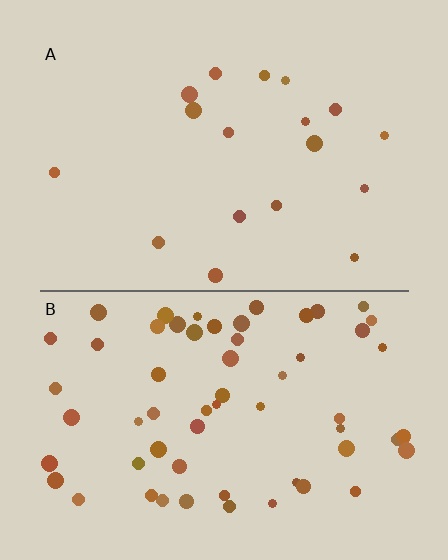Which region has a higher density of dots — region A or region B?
B (the bottom).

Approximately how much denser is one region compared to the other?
Approximately 3.3× — region B over region A.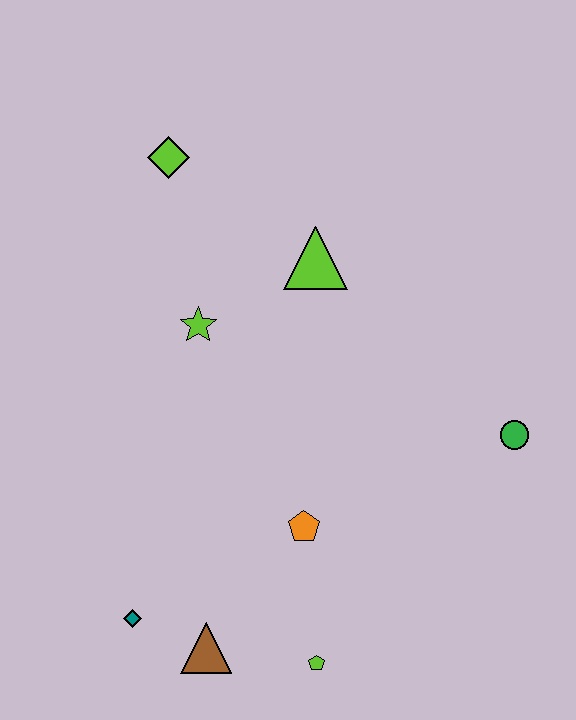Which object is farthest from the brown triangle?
The lime diamond is farthest from the brown triangle.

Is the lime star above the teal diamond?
Yes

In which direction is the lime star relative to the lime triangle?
The lime star is to the left of the lime triangle.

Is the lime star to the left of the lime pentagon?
Yes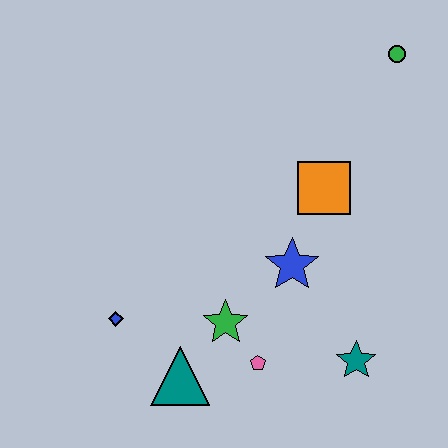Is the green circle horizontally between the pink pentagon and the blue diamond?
No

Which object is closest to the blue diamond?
The teal triangle is closest to the blue diamond.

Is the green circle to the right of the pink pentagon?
Yes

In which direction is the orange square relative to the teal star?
The orange square is above the teal star.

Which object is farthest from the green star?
The green circle is farthest from the green star.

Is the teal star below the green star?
Yes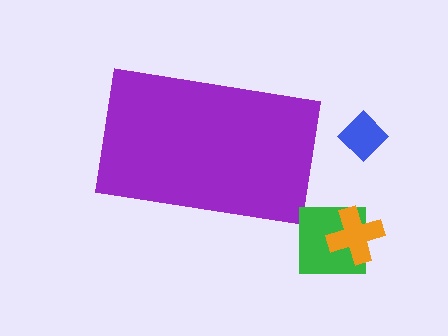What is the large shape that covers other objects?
A purple rectangle.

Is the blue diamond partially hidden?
No, the blue diamond is fully visible.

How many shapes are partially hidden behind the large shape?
0 shapes are partially hidden.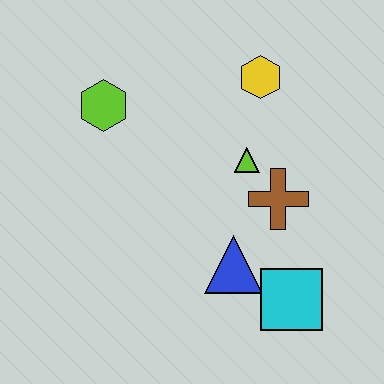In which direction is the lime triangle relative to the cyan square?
The lime triangle is above the cyan square.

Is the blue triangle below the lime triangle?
Yes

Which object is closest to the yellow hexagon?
The lime triangle is closest to the yellow hexagon.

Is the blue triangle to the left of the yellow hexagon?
Yes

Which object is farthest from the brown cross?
The lime hexagon is farthest from the brown cross.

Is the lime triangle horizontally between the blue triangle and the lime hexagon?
No